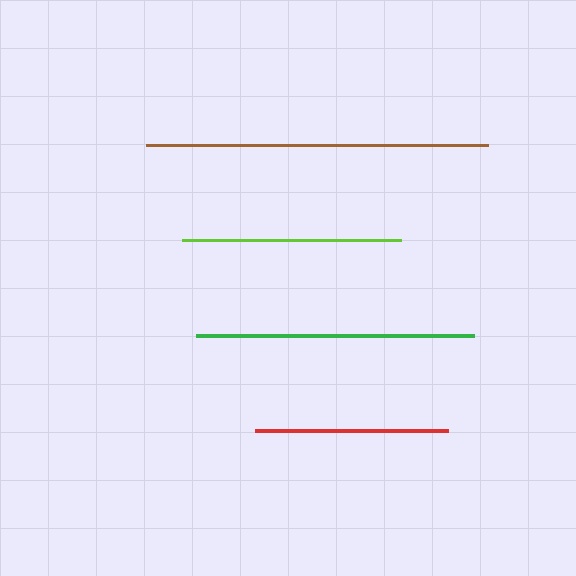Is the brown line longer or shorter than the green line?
The brown line is longer than the green line.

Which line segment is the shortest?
The red line is the shortest at approximately 193 pixels.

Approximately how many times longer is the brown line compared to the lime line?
The brown line is approximately 1.6 times the length of the lime line.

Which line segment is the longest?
The brown line is the longest at approximately 343 pixels.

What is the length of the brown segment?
The brown segment is approximately 343 pixels long.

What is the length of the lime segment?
The lime segment is approximately 219 pixels long.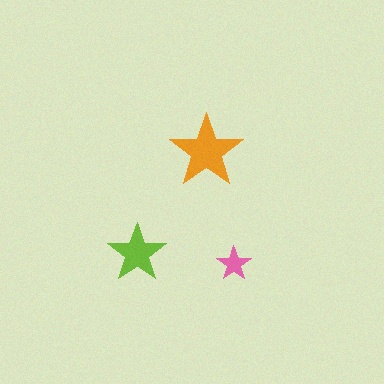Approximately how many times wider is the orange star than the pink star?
About 2 times wider.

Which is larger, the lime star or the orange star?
The orange one.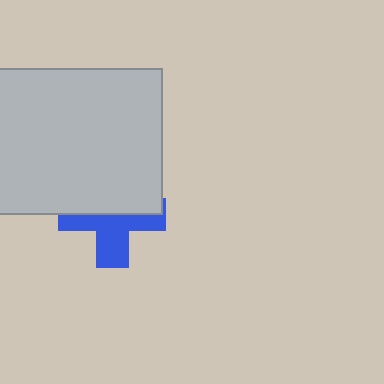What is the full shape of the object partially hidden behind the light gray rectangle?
The partially hidden object is a blue cross.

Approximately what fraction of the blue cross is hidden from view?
Roughly 52% of the blue cross is hidden behind the light gray rectangle.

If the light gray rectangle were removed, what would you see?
You would see the complete blue cross.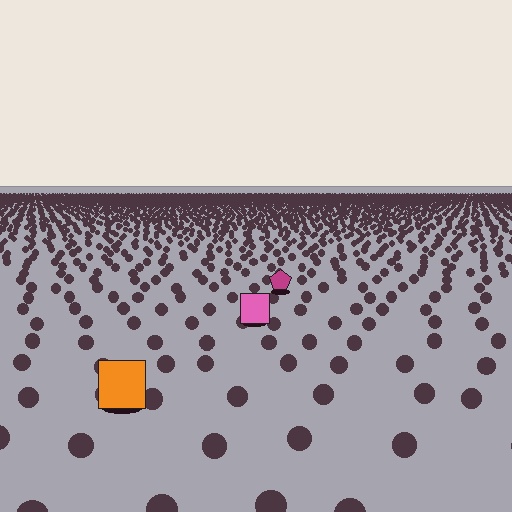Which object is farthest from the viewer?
The magenta pentagon is farthest from the viewer. It appears smaller and the ground texture around it is denser.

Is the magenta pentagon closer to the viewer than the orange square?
No. The orange square is closer — you can tell from the texture gradient: the ground texture is coarser near it.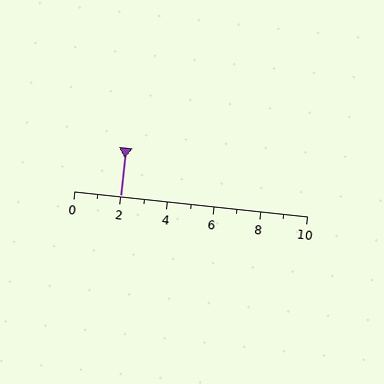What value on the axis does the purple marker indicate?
The marker indicates approximately 2.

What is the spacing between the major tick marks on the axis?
The major ticks are spaced 2 apart.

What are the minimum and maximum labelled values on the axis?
The axis runs from 0 to 10.